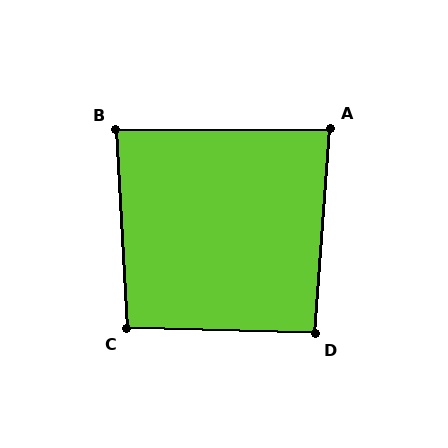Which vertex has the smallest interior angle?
A, at approximately 85 degrees.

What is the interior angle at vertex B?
Approximately 87 degrees (approximately right).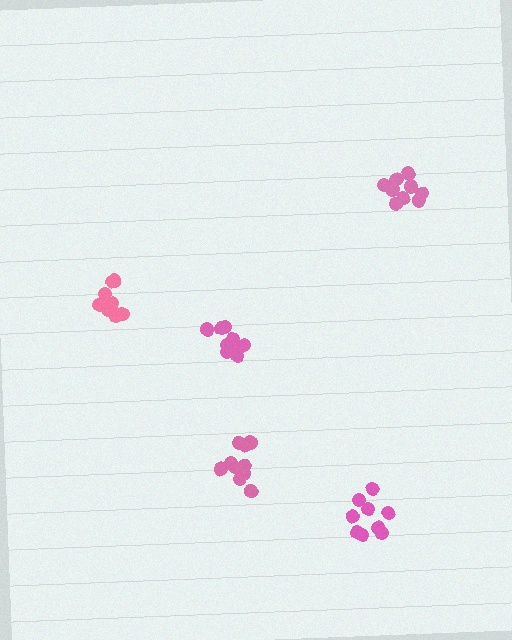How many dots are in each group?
Group 1: 9 dots, Group 2: 10 dots, Group 3: 10 dots, Group 4: 9 dots, Group 5: 9 dots (47 total).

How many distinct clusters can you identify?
There are 5 distinct clusters.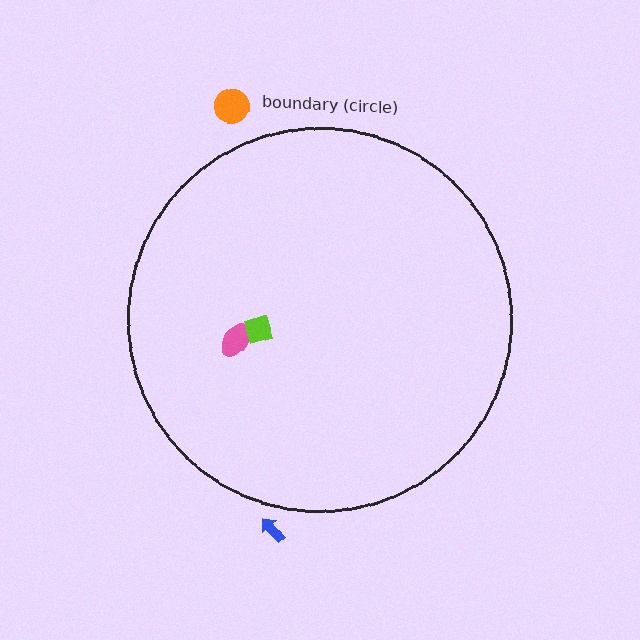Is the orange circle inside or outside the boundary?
Outside.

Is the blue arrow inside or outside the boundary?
Outside.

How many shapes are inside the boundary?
2 inside, 2 outside.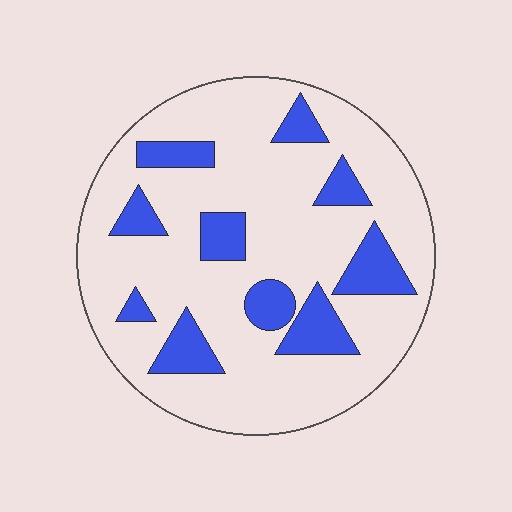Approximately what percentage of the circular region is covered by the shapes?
Approximately 20%.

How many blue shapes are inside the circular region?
10.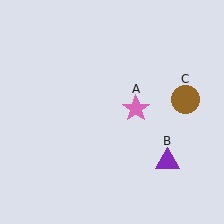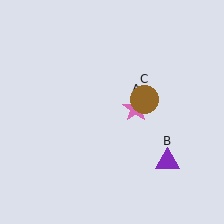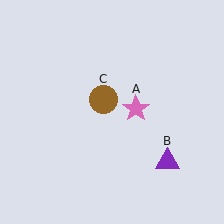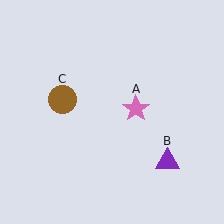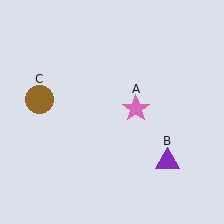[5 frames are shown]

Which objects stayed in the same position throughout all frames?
Pink star (object A) and purple triangle (object B) remained stationary.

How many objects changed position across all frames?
1 object changed position: brown circle (object C).